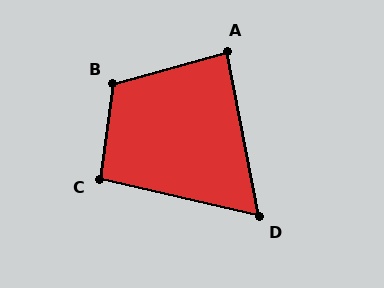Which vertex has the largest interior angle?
B, at approximately 114 degrees.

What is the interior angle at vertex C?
Approximately 95 degrees (approximately right).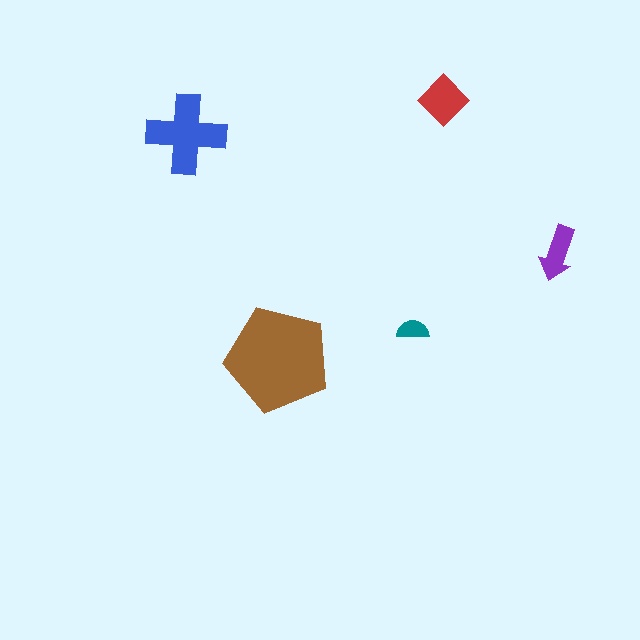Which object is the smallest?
The teal semicircle.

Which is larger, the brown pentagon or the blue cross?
The brown pentagon.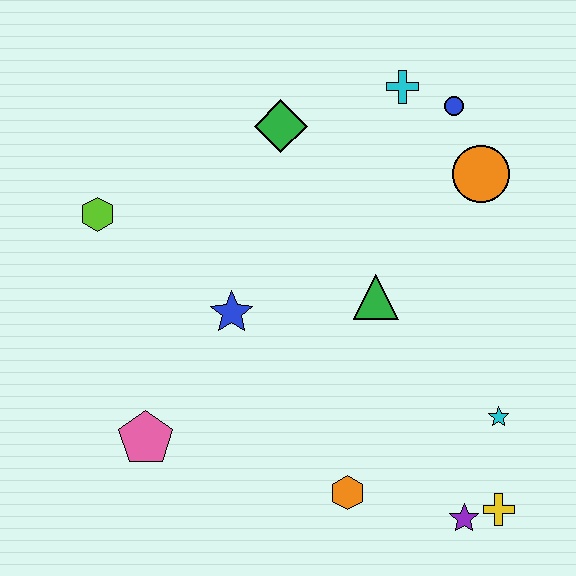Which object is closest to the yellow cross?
The purple star is closest to the yellow cross.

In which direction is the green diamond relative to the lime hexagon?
The green diamond is to the right of the lime hexagon.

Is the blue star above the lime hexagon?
No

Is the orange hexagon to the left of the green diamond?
No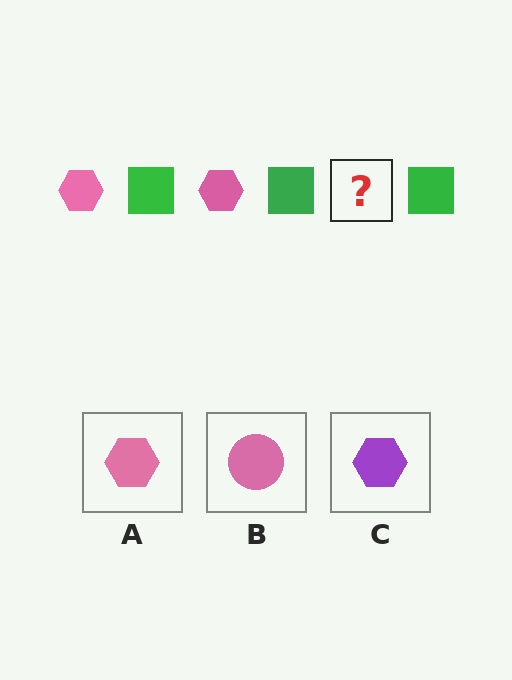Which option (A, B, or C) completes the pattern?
A.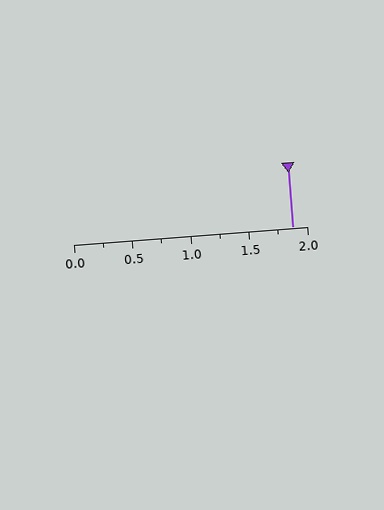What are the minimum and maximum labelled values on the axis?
The axis runs from 0.0 to 2.0.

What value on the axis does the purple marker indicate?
The marker indicates approximately 1.88.